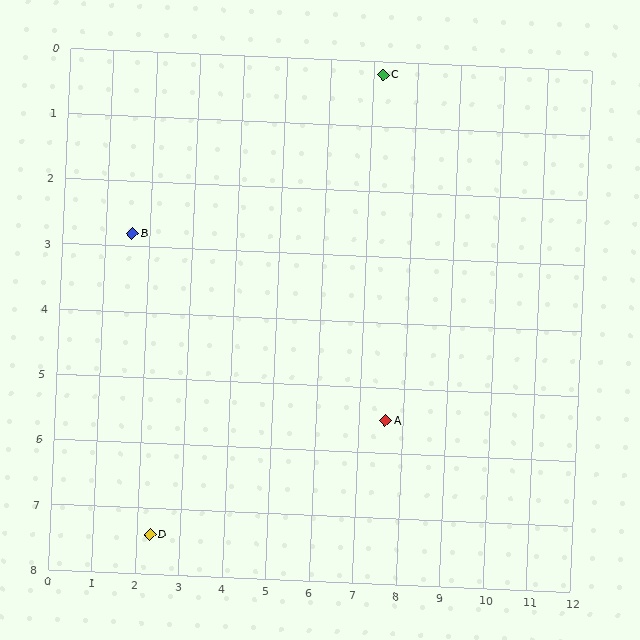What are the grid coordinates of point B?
Point B is at approximately (1.6, 2.8).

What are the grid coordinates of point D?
Point D is at approximately (2.3, 7.4).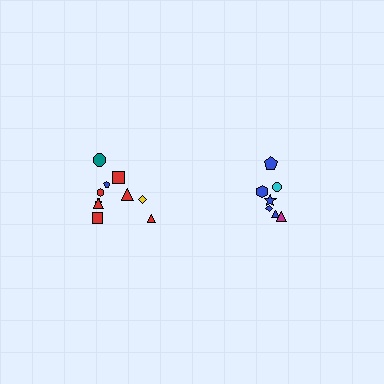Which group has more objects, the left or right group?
The left group.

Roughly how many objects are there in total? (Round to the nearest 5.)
Roughly 15 objects in total.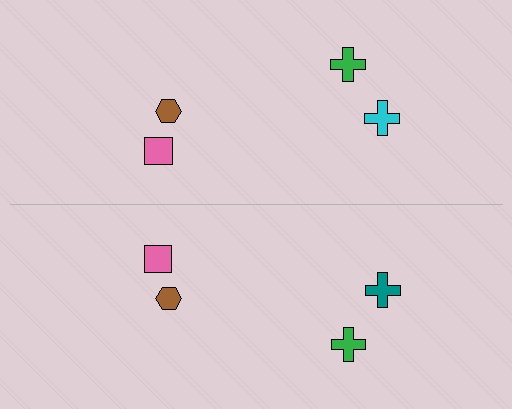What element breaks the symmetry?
The teal cross on the bottom side breaks the symmetry — its mirror counterpart is cyan.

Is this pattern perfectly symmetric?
No, the pattern is not perfectly symmetric. The teal cross on the bottom side breaks the symmetry — its mirror counterpart is cyan.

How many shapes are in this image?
There are 8 shapes in this image.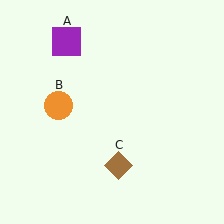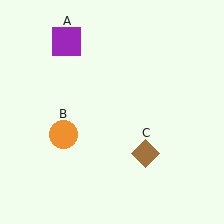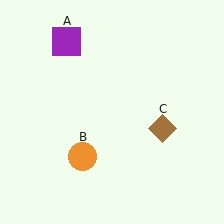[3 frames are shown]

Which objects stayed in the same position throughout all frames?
Purple square (object A) remained stationary.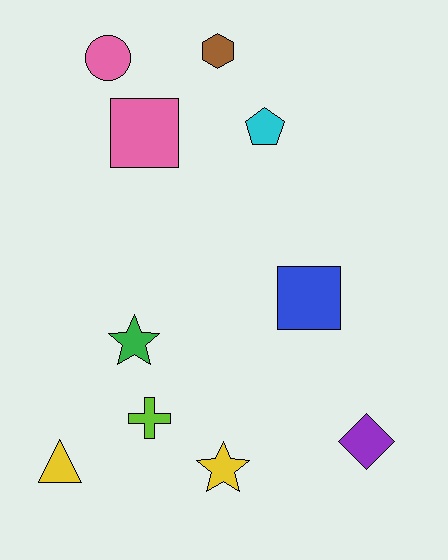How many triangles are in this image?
There is 1 triangle.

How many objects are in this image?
There are 10 objects.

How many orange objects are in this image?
There are no orange objects.